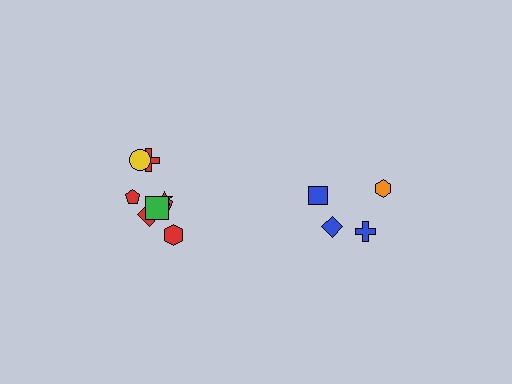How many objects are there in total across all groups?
There are 12 objects.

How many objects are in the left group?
There are 8 objects.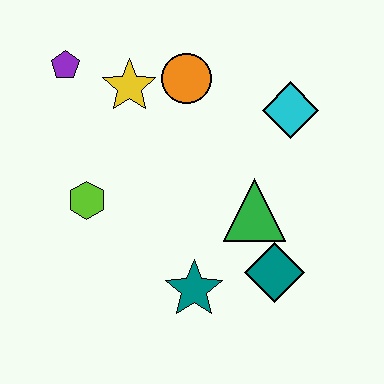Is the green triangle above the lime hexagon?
No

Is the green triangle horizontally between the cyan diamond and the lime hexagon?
Yes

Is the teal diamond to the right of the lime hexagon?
Yes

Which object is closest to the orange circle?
The yellow star is closest to the orange circle.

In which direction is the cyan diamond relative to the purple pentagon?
The cyan diamond is to the right of the purple pentagon.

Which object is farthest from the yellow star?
The teal diamond is farthest from the yellow star.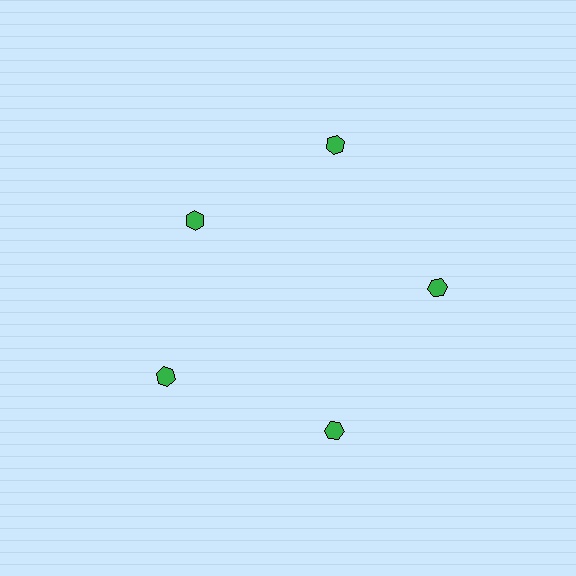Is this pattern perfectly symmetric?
No. The 5 green hexagons are arranged in a ring, but one element near the 10 o'clock position is pulled inward toward the center, breaking the 5-fold rotational symmetry.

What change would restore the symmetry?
The symmetry would be restored by moving it outward, back onto the ring so that all 5 hexagons sit at equal angles and equal distance from the center.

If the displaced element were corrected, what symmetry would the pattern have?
It would have 5-fold rotational symmetry — the pattern would map onto itself every 72 degrees.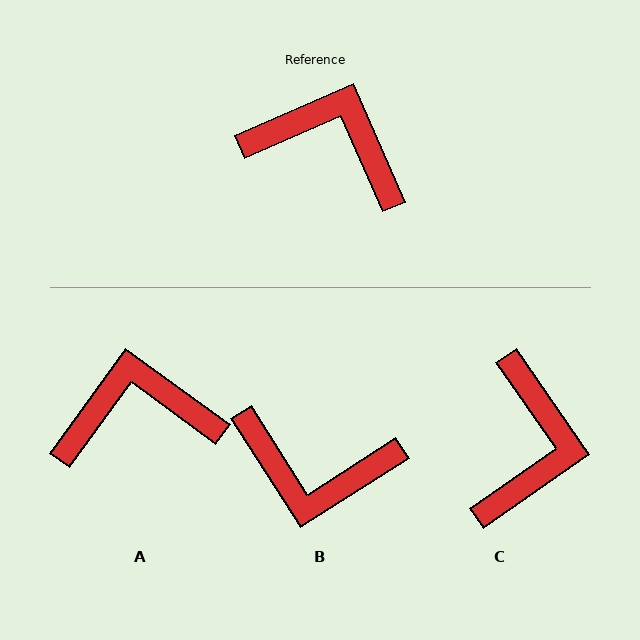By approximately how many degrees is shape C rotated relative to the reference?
Approximately 79 degrees clockwise.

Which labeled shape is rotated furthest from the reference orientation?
B, about 171 degrees away.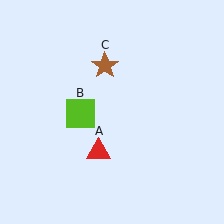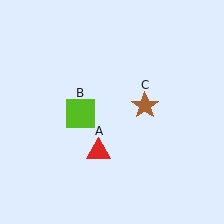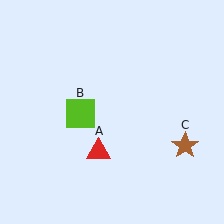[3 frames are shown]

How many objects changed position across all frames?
1 object changed position: brown star (object C).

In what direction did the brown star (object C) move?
The brown star (object C) moved down and to the right.